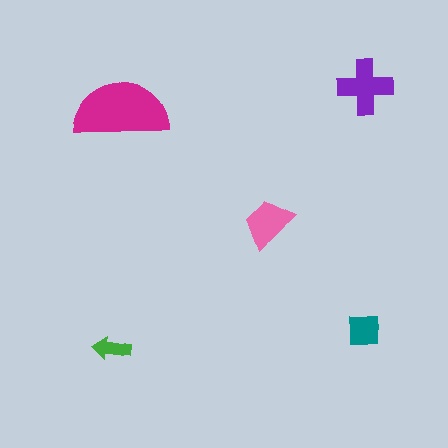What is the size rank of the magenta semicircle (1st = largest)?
1st.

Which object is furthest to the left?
The green arrow is leftmost.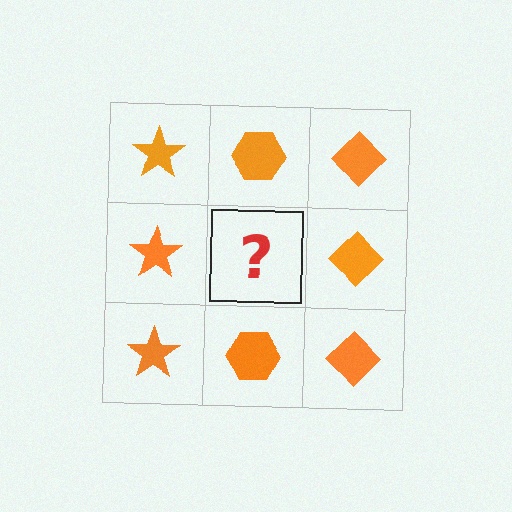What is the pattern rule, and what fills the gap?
The rule is that each column has a consistent shape. The gap should be filled with an orange hexagon.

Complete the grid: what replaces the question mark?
The question mark should be replaced with an orange hexagon.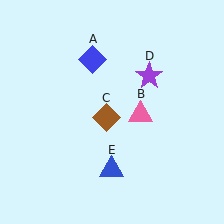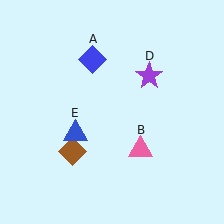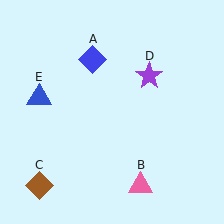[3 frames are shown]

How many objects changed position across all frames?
3 objects changed position: pink triangle (object B), brown diamond (object C), blue triangle (object E).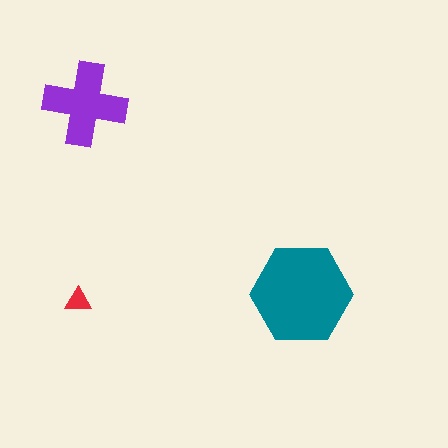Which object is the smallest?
The red triangle.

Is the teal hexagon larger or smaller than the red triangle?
Larger.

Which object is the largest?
The teal hexagon.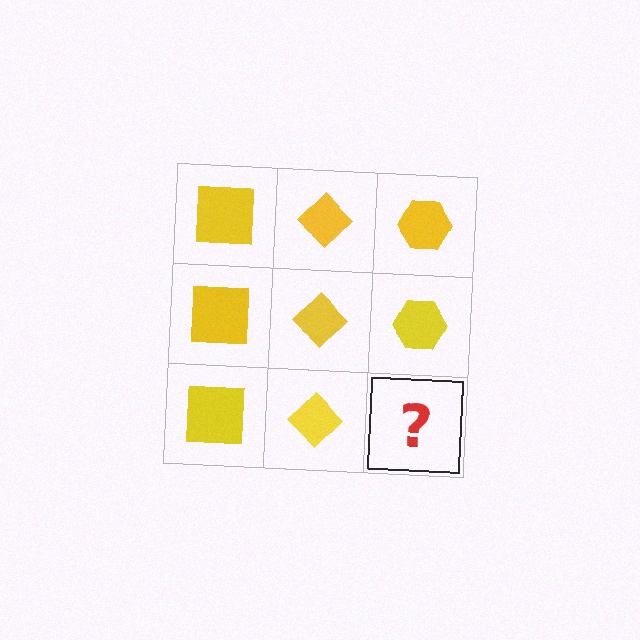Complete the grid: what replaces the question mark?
The question mark should be replaced with a yellow hexagon.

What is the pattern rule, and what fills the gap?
The rule is that each column has a consistent shape. The gap should be filled with a yellow hexagon.